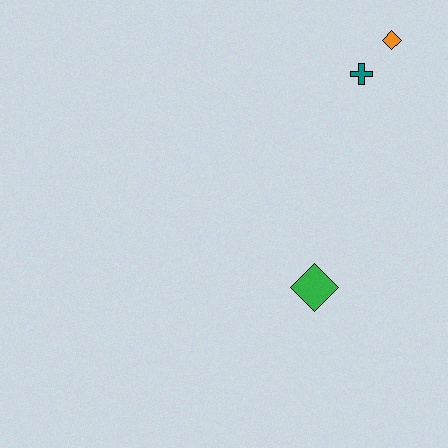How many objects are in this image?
There are 3 objects.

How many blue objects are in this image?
There are no blue objects.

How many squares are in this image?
There are no squares.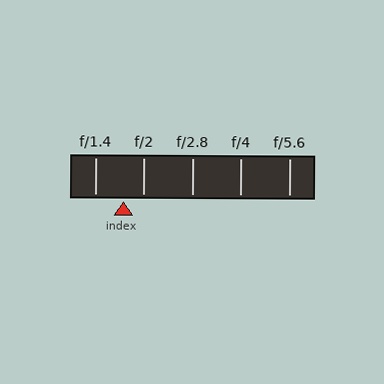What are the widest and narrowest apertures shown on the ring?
The widest aperture shown is f/1.4 and the narrowest is f/5.6.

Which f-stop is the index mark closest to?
The index mark is closest to f/2.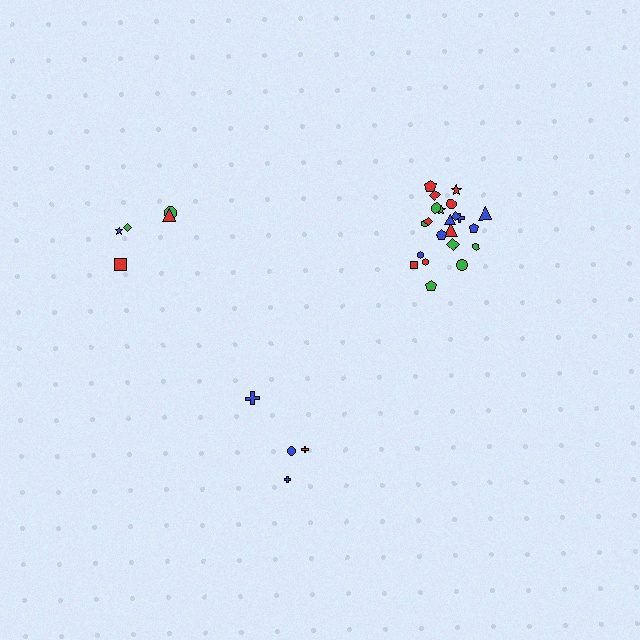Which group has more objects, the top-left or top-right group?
The top-right group.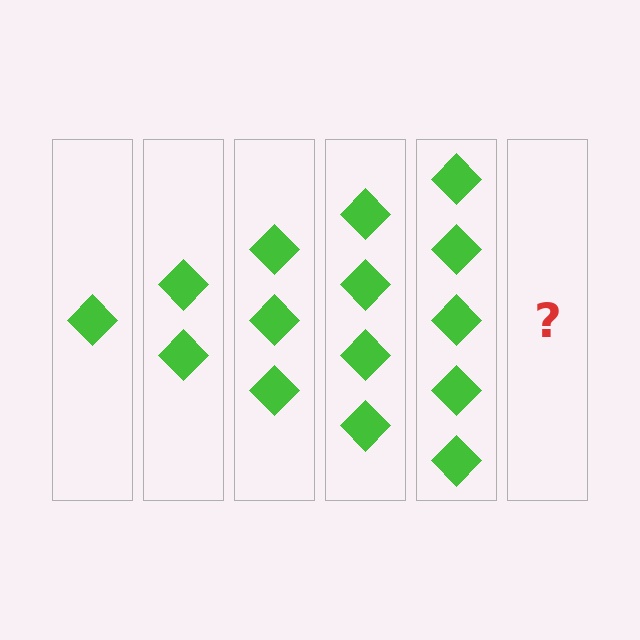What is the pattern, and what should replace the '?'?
The pattern is that each step adds one more diamond. The '?' should be 6 diamonds.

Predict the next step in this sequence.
The next step is 6 diamonds.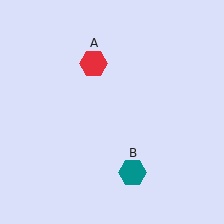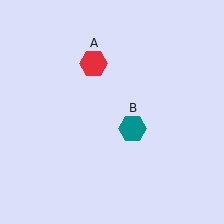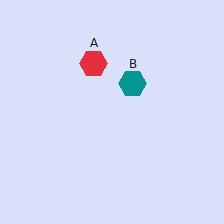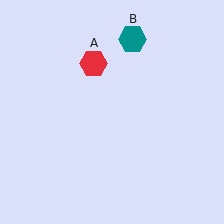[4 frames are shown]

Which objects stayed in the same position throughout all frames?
Red hexagon (object A) remained stationary.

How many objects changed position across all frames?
1 object changed position: teal hexagon (object B).